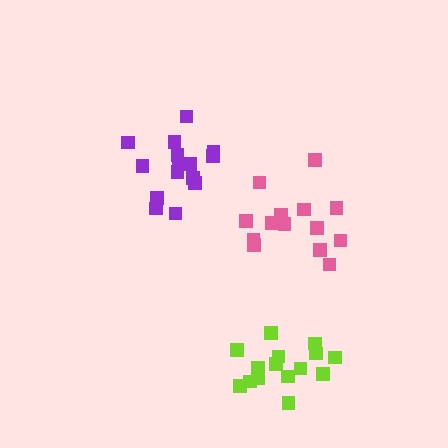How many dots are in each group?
Group 1: 14 dots, Group 2: 15 dots, Group 3: 15 dots (44 total).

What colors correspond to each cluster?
The clusters are colored: pink, lime, purple.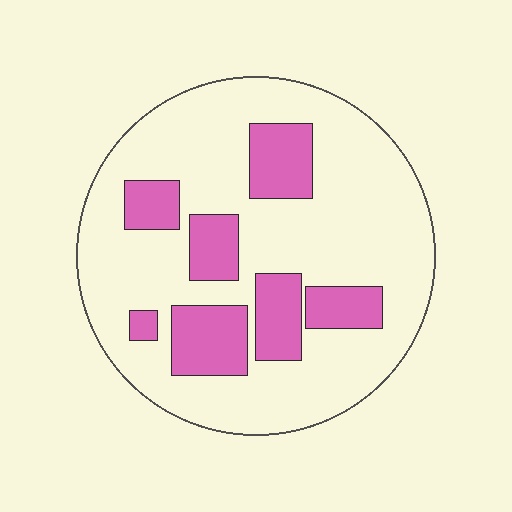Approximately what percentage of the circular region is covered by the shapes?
Approximately 25%.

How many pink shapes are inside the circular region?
7.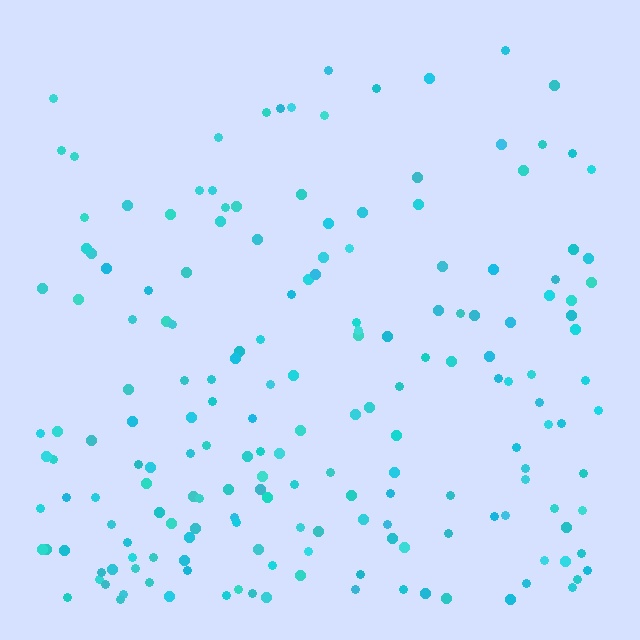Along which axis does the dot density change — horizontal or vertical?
Vertical.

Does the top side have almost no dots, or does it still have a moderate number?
Still a moderate number, just noticeably fewer than the bottom.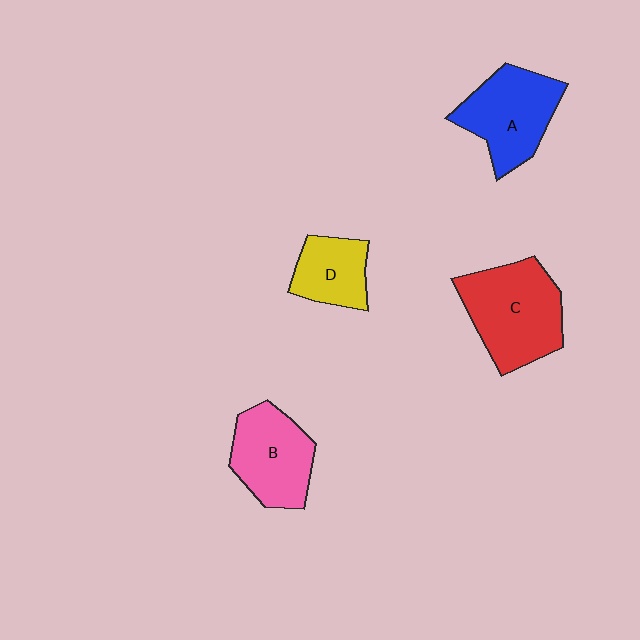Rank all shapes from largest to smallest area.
From largest to smallest: C (red), A (blue), B (pink), D (yellow).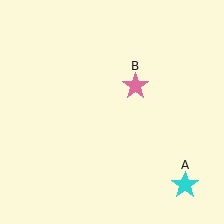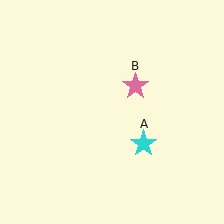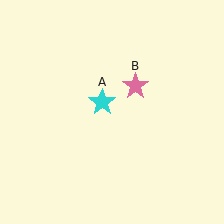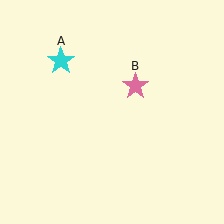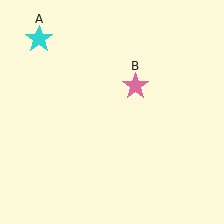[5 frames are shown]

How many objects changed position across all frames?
1 object changed position: cyan star (object A).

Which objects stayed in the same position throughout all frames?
Pink star (object B) remained stationary.